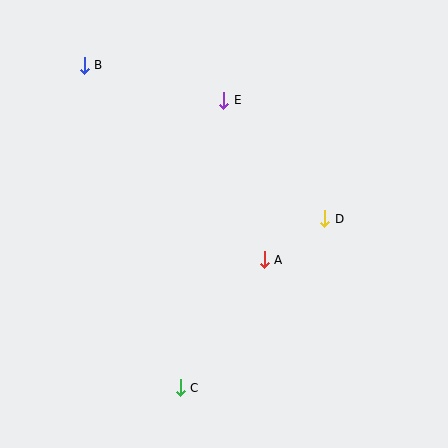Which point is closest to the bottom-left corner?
Point C is closest to the bottom-left corner.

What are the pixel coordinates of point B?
Point B is at (84, 65).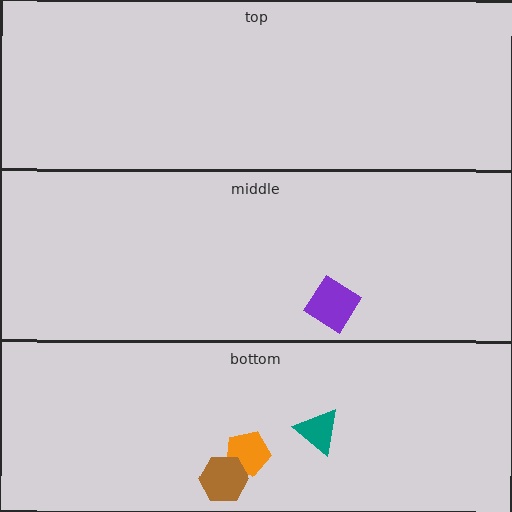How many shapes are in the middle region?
1.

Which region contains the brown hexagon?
The bottom region.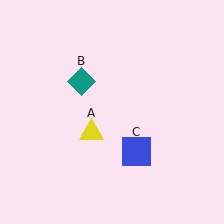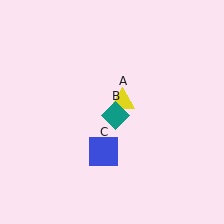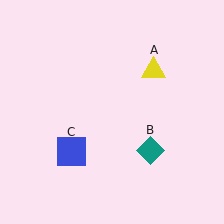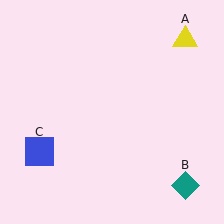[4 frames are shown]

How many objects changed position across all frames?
3 objects changed position: yellow triangle (object A), teal diamond (object B), blue square (object C).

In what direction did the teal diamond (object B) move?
The teal diamond (object B) moved down and to the right.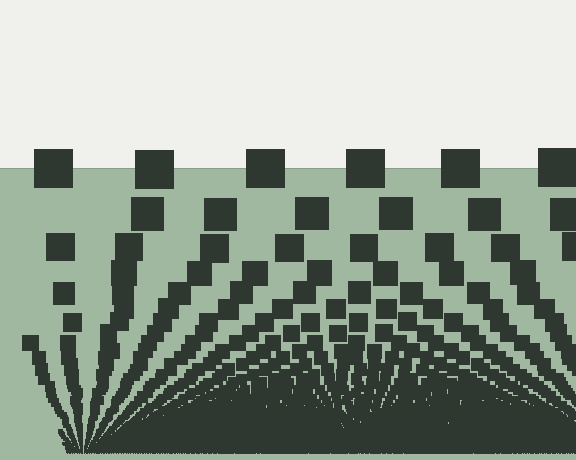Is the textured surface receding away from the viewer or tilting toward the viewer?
The surface appears to tilt toward the viewer. Texture elements get larger and sparser toward the top.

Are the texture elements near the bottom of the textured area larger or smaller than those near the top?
Smaller. The gradient is inverted — elements near the bottom are smaller and denser.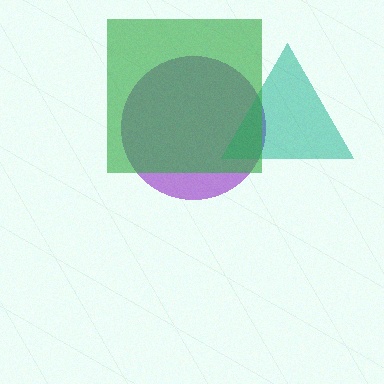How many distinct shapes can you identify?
There are 3 distinct shapes: a purple circle, a teal triangle, a green square.